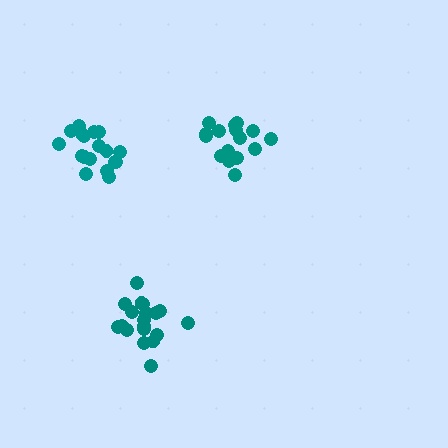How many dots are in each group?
Group 1: 16 dots, Group 2: 18 dots, Group 3: 19 dots (53 total).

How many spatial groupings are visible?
There are 3 spatial groupings.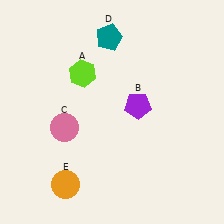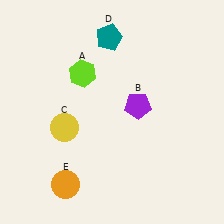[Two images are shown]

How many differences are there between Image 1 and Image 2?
There is 1 difference between the two images.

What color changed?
The circle (C) changed from pink in Image 1 to yellow in Image 2.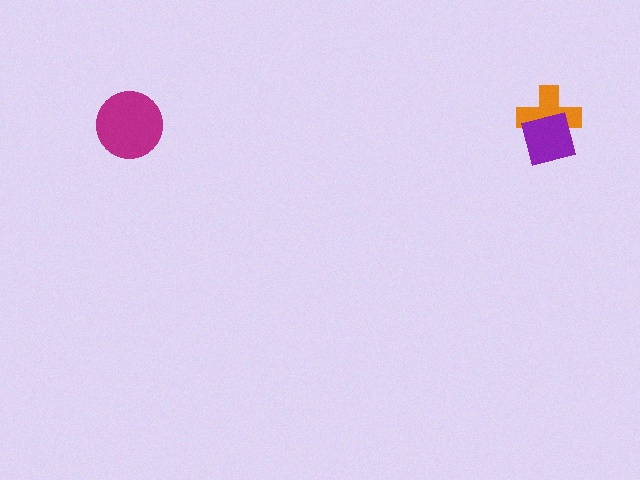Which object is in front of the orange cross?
The purple square is in front of the orange cross.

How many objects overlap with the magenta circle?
0 objects overlap with the magenta circle.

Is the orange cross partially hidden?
Yes, it is partially covered by another shape.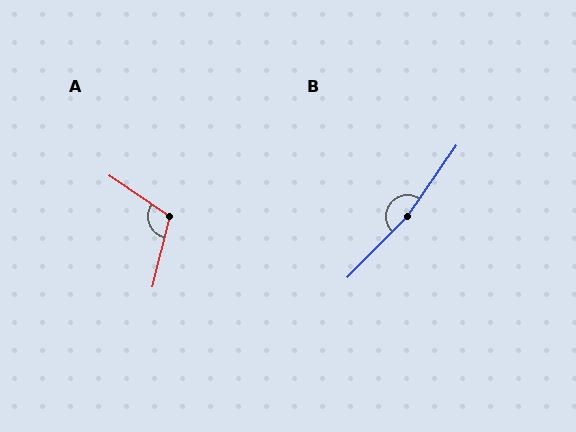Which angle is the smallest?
A, at approximately 111 degrees.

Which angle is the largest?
B, at approximately 170 degrees.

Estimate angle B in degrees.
Approximately 170 degrees.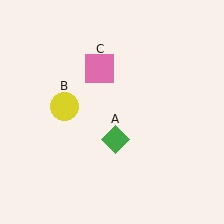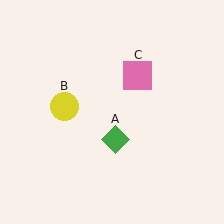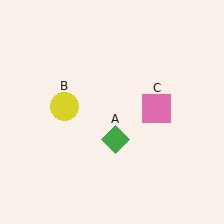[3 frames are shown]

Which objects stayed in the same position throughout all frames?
Green diamond (object A) and yellow circle (object B) remained stationary.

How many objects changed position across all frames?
1 object changed position: pink square (object C).